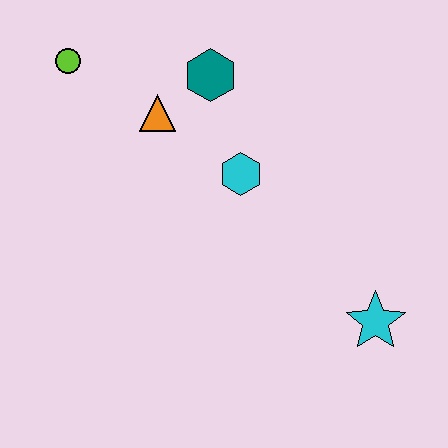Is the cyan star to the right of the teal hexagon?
Yes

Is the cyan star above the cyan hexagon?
No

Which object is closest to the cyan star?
The cyan hexagon is closest to the cyan star.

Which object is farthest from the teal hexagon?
The cyan star is farthest from the teal hexagon.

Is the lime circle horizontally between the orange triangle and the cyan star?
No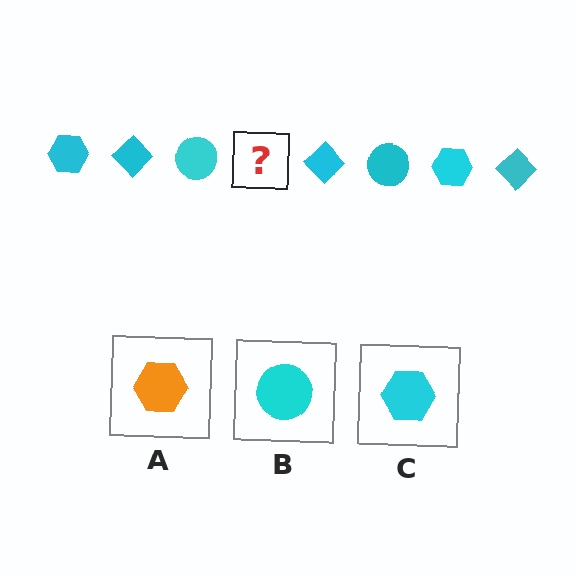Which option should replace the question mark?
Option C.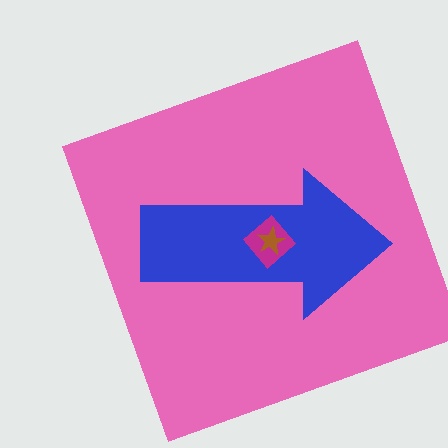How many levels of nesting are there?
4.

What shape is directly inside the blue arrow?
The magenta diamond.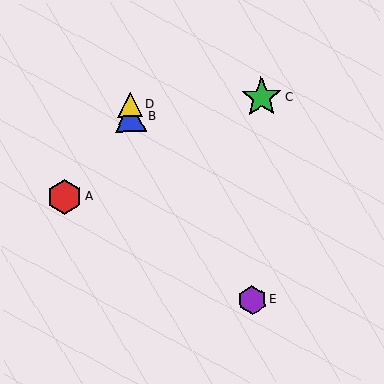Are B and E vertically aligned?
No, B is at x≈130 and E is at x≈252.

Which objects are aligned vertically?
Objects B, D are aligned vertically.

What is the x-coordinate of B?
Object B is at x≈130.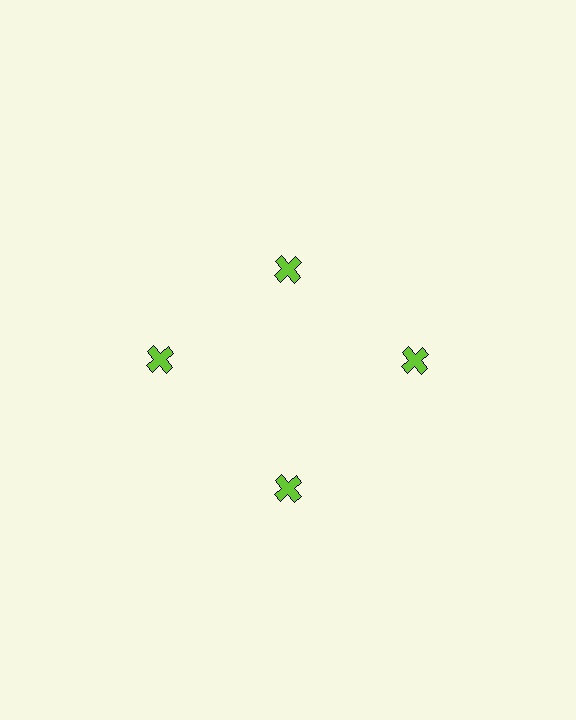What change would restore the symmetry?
The symmetry would be restored by moving it outward, back onto the ring so that all 4 crosses sit at equal angles and equal distance from the center.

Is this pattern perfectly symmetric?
No. The 4 lime crosses are arranged in a ring, but one element near the 12 o'clock position is pulled inward toward the center, breaking the 4-fold rotational symmetry.